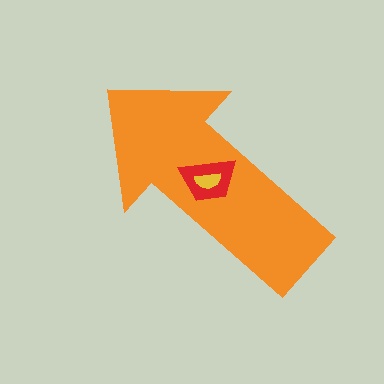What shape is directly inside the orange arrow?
The red trapezoid.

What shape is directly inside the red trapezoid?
The yellow semicircle.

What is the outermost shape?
The orange arrow.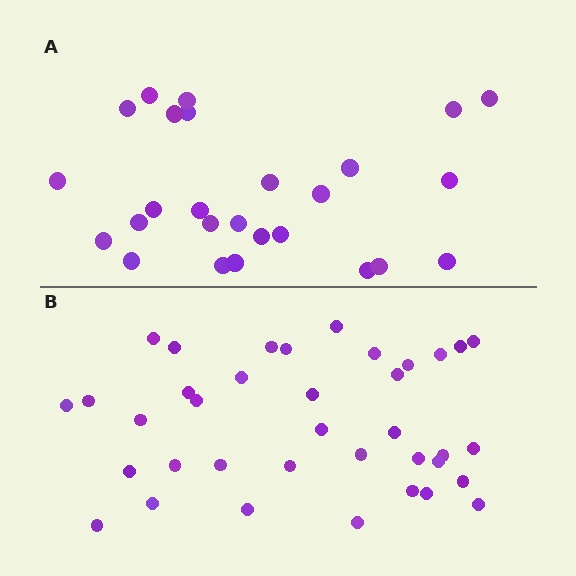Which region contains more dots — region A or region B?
Region B (the bottom region) has more dots.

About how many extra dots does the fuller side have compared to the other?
Region B has roughly 12 or so more dots than region A.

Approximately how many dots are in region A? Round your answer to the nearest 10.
About 30 dots. (The exact count is 26, which rounds to 30.)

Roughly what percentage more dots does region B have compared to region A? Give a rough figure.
About 40% more.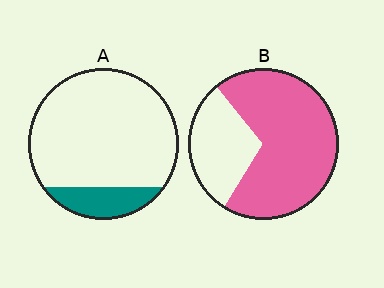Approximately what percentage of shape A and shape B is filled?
A is approximately 15% and B is approximately 70%.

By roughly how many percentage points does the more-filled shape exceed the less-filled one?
By roughly 55 percentage points (B over A).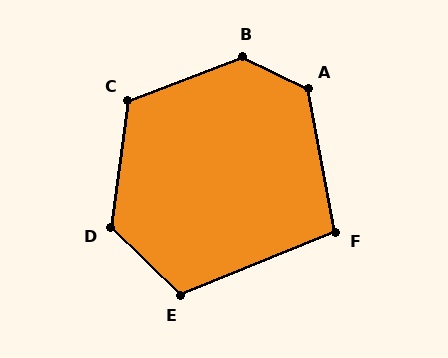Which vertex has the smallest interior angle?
F, at approximately 101 degrees.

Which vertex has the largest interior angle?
B, at approximately 133 degrees.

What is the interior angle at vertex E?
Approximately 114 degrees (obtuse).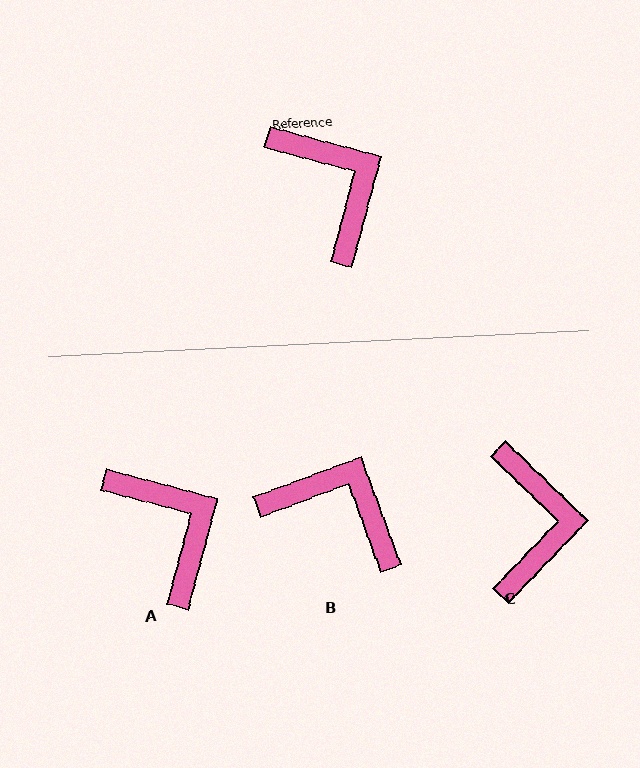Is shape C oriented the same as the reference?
No, it is off by about 29 degrees.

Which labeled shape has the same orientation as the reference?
A.